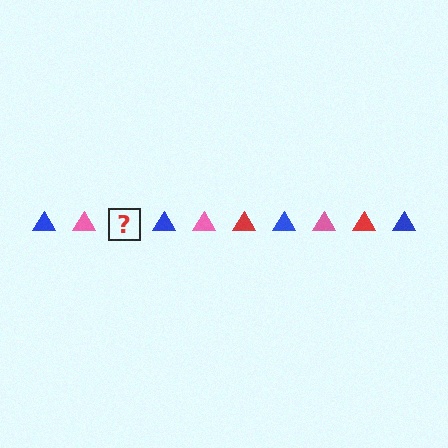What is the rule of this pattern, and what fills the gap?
The rule is that the pattern cycles through blue, pink, red triangles. The gap should be filled with a red triangle.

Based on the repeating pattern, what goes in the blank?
The blank should be a red triangle.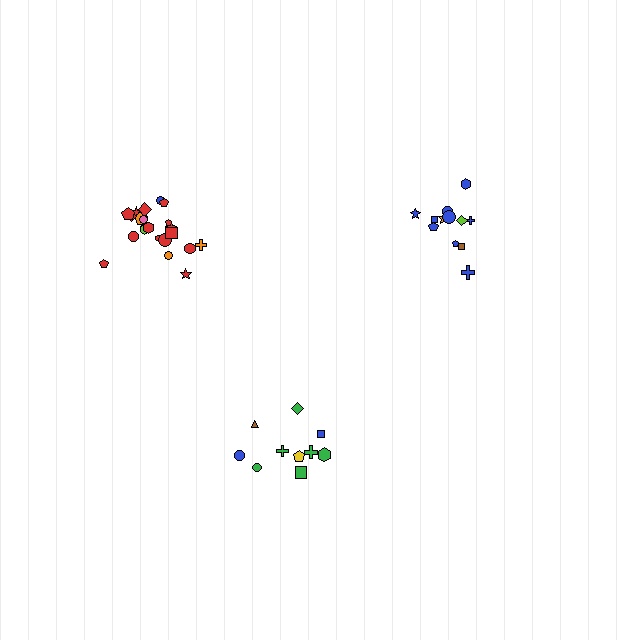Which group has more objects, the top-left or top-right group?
The top-left group.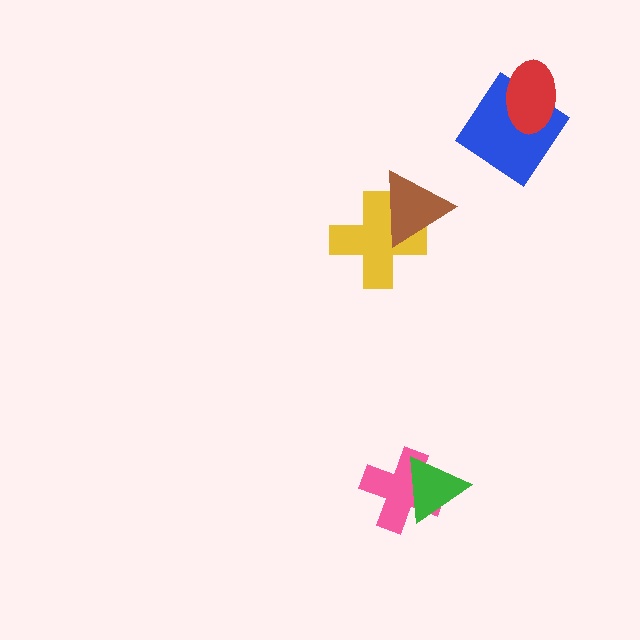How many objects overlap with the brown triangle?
1 object overlaps with the brown triangle.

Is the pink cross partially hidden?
Yes, it is partially covered by another shape.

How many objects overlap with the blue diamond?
1 object overlaps with the blue diamond.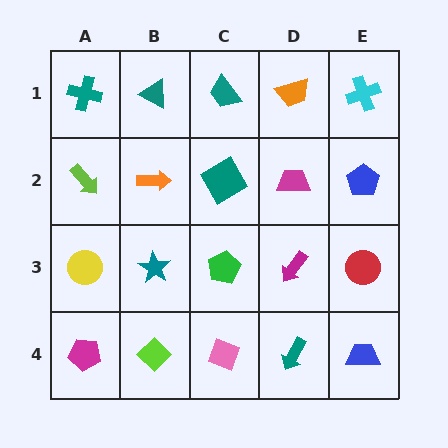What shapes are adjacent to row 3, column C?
A teal diamond (row 2, column C), a pink diamond (row 4, column C), a teal star (row 3, column B), a magenta arrow (row 3, column D).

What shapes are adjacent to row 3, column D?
A magenta trapezoid (row 2, column D), a teal arrow (row 4, column D), a green pentagon (row 3, column C), a red circle (row 3, column E).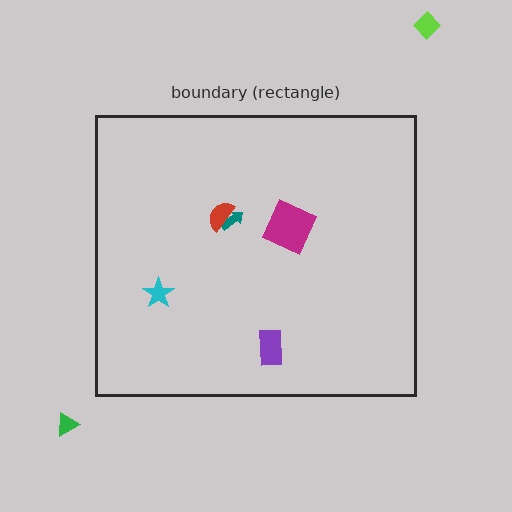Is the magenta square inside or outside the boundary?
Inside.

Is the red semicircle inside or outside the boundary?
Inside.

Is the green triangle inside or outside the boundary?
Outside.